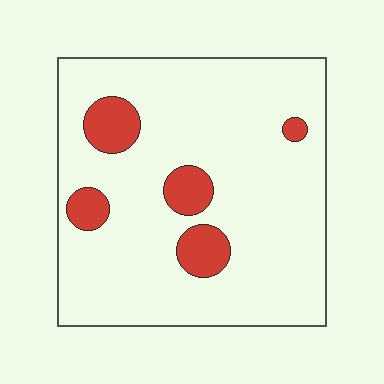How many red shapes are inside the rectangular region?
5.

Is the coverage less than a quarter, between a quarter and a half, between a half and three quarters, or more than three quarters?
Less than a quarter.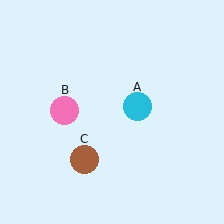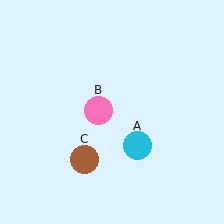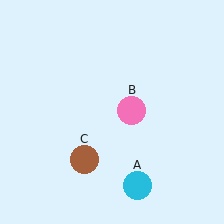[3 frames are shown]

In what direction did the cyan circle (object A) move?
The cyan circle (object A) moved down.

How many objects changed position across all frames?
2 objects changed position: cyan circle (object A), pink circle (object B).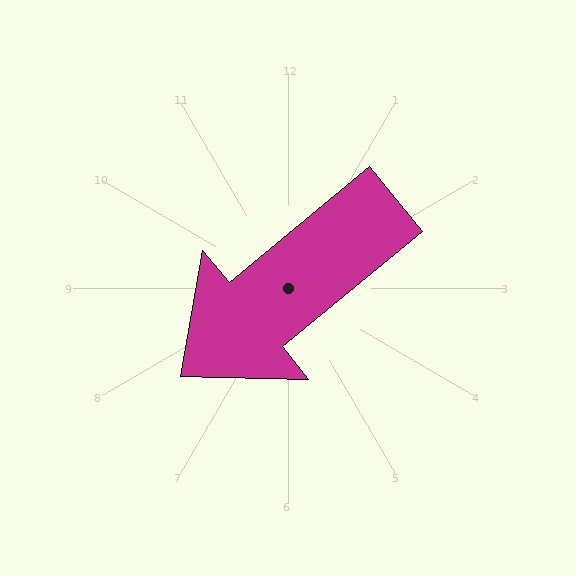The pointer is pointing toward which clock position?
Roughly 8 o'clock.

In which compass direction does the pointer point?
Southwest.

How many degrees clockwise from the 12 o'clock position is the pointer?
Approximately 231 degrees.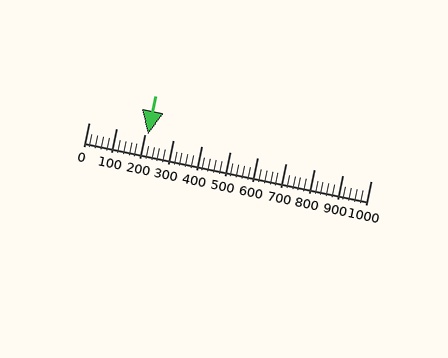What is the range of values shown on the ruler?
The ruler shows values from 0 to 1000.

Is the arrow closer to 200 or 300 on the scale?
The arrow is closer to 200.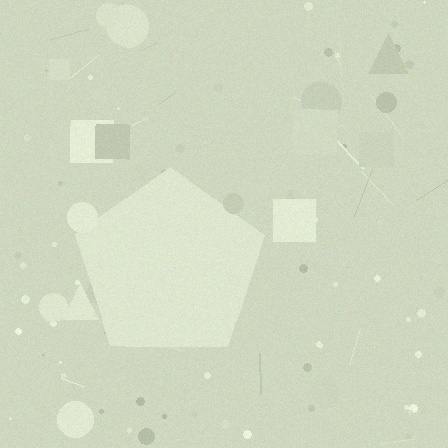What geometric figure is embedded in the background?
A pentagon is embedded in the background.